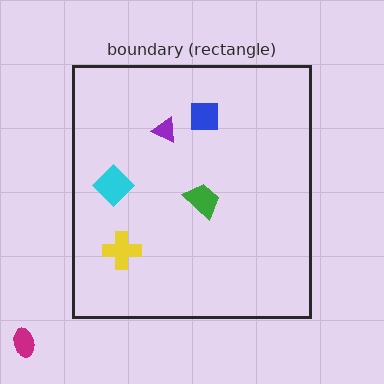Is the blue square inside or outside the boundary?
Inside.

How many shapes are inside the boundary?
5 inside, 1 outside.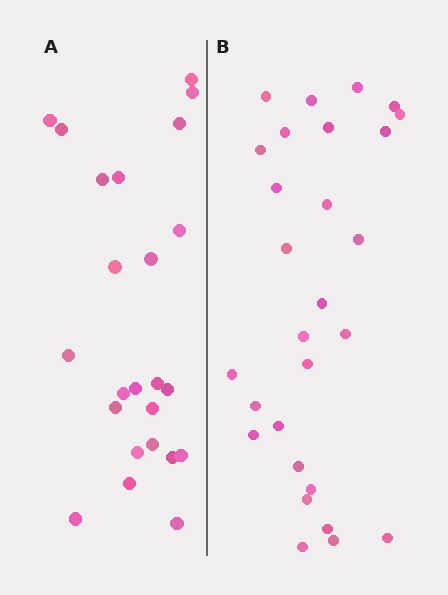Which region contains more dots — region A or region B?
Region B (the right region) has more dots.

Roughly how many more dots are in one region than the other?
Region B has about 4 more dots than region A.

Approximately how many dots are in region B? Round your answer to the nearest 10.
About 30 dots. (The exact count is 28, which rounds to 30.)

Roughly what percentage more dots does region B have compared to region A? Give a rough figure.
About 15% more.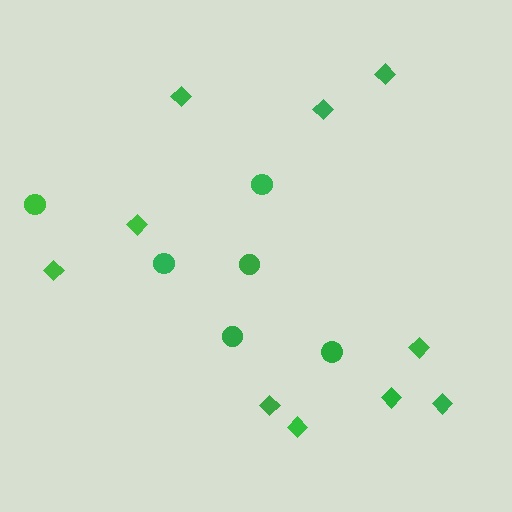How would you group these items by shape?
There are 2 groups: one group of circles (6) and one group of diamonds (10).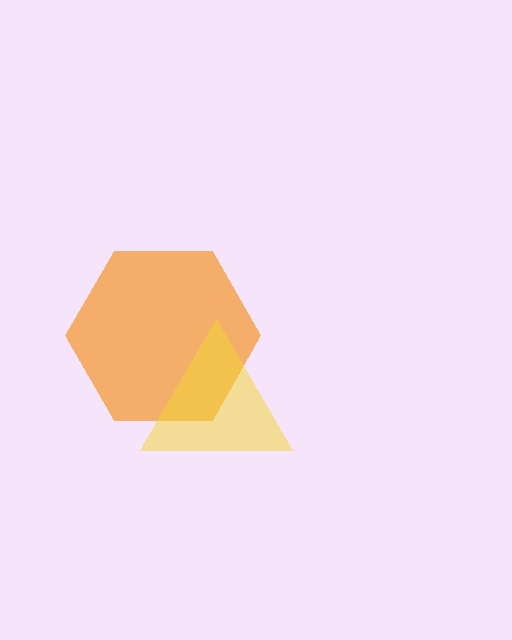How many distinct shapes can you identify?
There are 2 distinct shapes: an orange hexagon, a yellow triangle.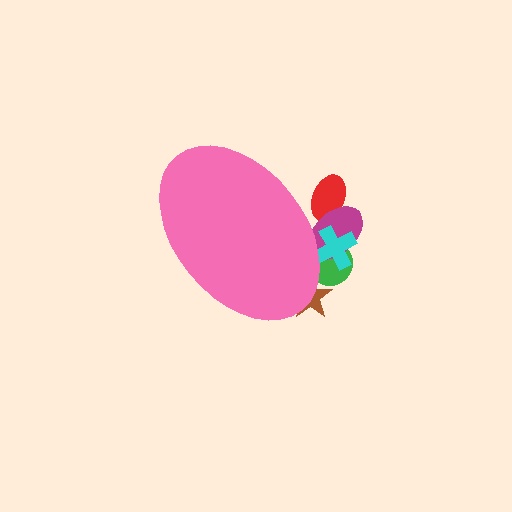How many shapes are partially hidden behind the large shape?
5 shapes are partially hidden.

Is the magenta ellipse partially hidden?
Yes, the magenta ellipse is partially hidden behind the pink ellipse.